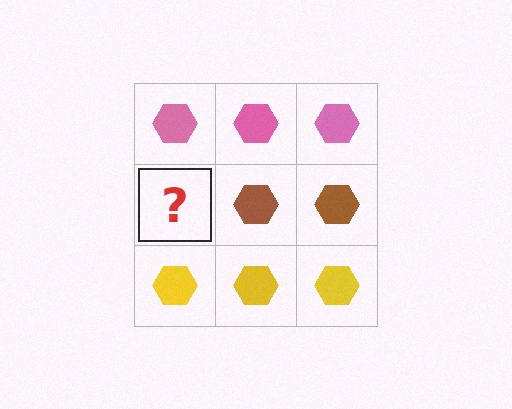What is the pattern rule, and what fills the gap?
The rule is that each row has a consistent color. The gap should be filled with a brown hexagon.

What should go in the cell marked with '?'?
The missing cell should contain a brown hexagon.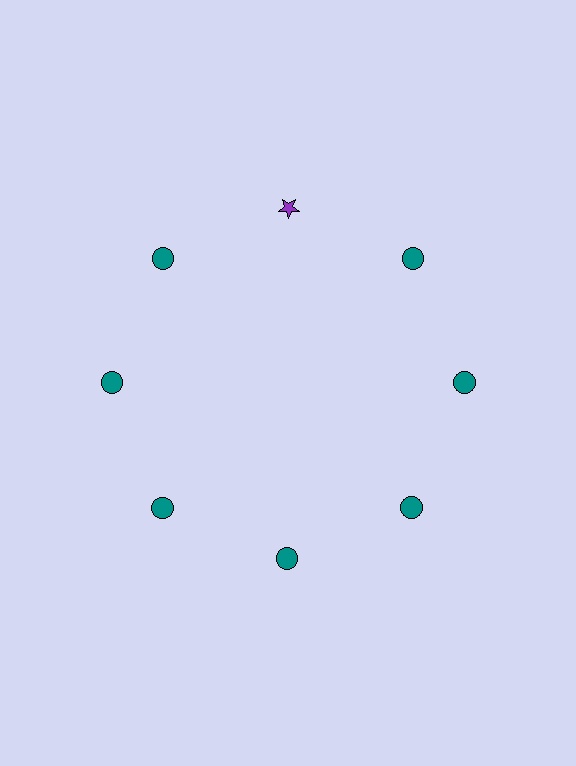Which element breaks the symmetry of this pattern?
The purple star at roughly the 12 o'clock position breaks the symmetry. All other shapes are teal circles.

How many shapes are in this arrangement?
There are 8 shapes arranged in a ring pattern.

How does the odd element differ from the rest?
It differs in both color (purple instead of teal) and shape (star instead of circle).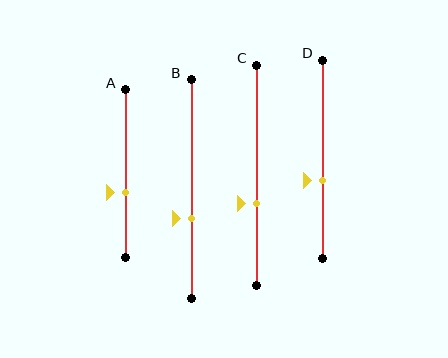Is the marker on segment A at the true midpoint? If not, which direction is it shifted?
No, the marker on segment A is shifted downward by about 11% of the segment length.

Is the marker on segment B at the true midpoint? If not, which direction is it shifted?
No, the marker on segment B is shifted downward by about 14% of the segment length.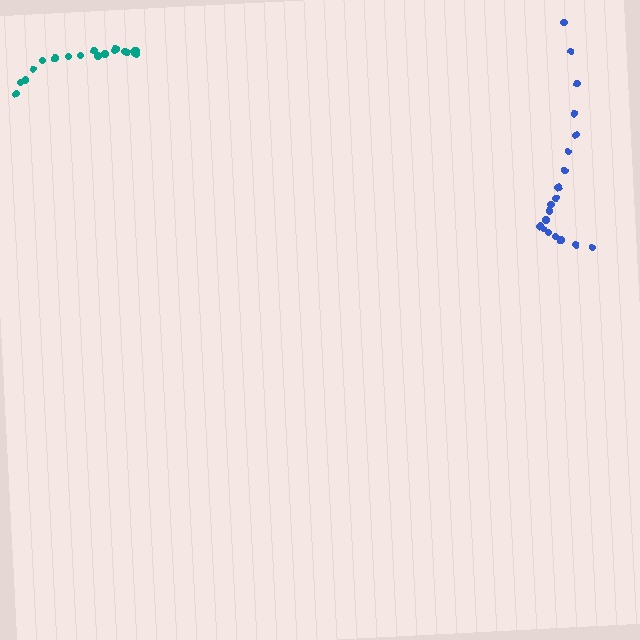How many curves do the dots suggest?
There are 2 distinct paths.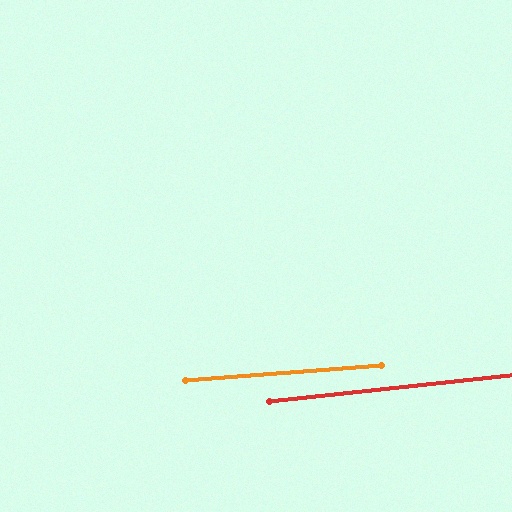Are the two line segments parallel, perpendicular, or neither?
Parallel — their directions differ by only 1.6°.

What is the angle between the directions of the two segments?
Approximately 2 degrees.